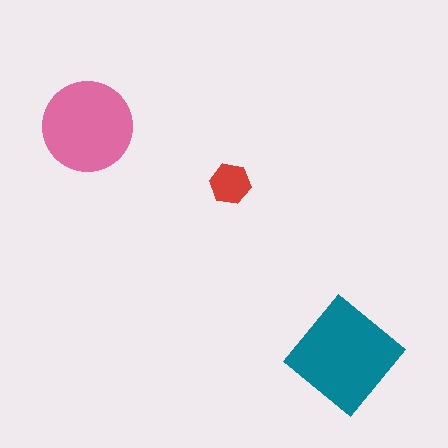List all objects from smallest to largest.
The red hexagon, the pink circle, the teal diamond.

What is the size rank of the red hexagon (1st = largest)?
3rd.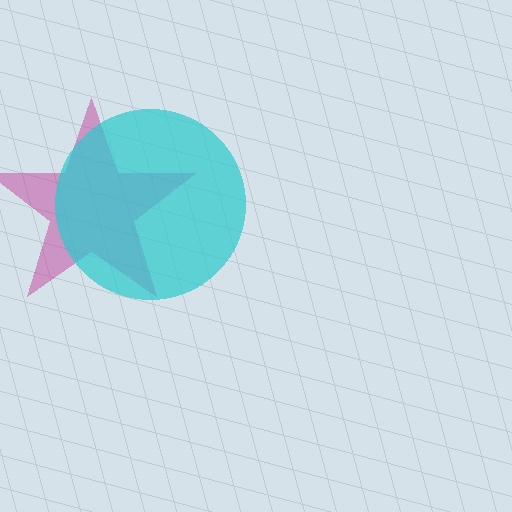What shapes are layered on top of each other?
The layered shapes are: a magenta star, a cyan circle.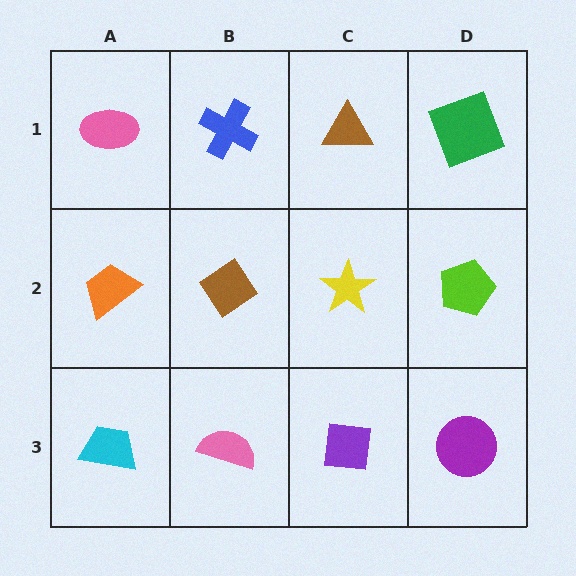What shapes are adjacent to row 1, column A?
An orange trapezoid (row 2, column A), a blue cross (row 1, column B).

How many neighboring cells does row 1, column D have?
2.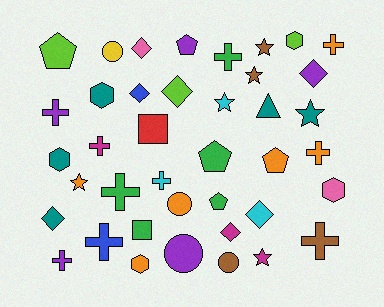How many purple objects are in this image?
There are 5 purple objects.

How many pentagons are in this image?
There are 5 pentagons.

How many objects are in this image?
There are 40 objects.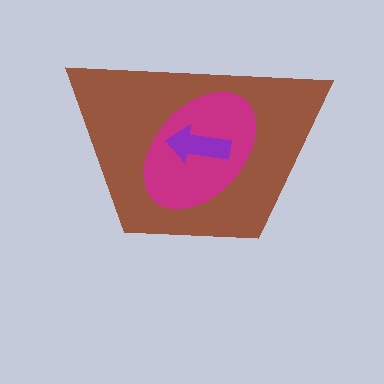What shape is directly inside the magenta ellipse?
The purple arrow.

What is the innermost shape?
The purple arrow.